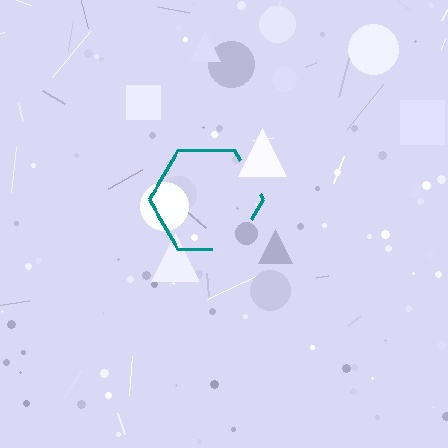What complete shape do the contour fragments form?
The contour fragments form a hexagon.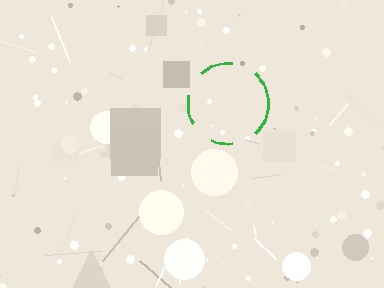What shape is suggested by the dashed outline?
The dashed outline suggests a circle.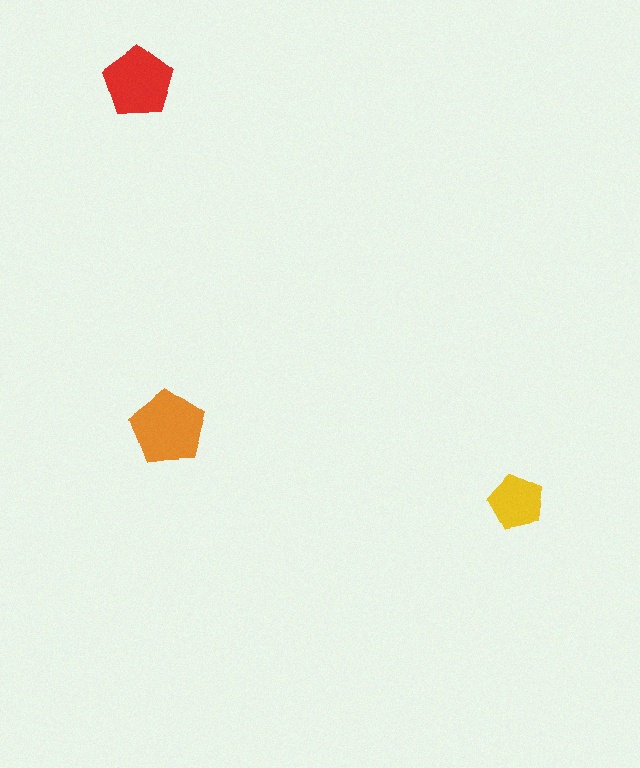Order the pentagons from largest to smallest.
the orange one, the red one, the yellow one.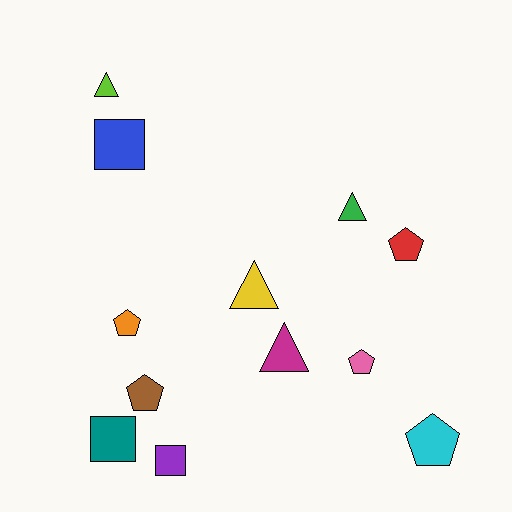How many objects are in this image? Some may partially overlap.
There are 12 objects.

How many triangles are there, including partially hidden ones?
There are 4 triangles.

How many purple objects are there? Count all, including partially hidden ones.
There is 1 purple object.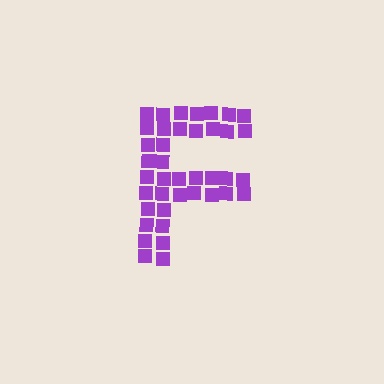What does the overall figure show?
The overall figure shows the letter F.